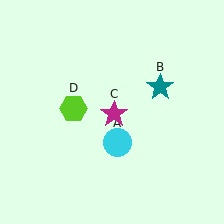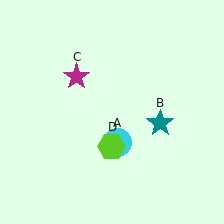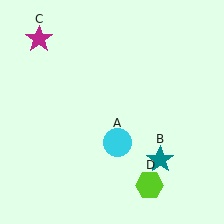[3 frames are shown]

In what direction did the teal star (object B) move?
The teal star (object B) moved down.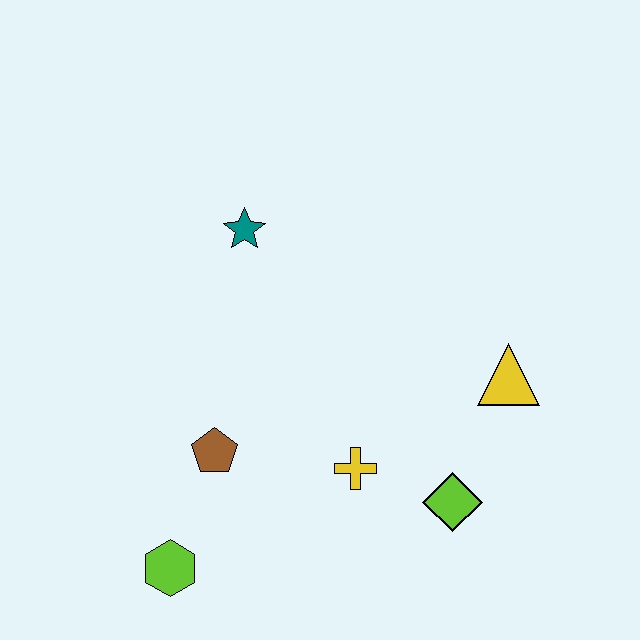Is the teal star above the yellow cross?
Yes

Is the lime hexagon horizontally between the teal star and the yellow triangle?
No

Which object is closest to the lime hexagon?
The brown pentagon is closest to the lime hexagon.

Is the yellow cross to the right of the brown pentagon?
Yes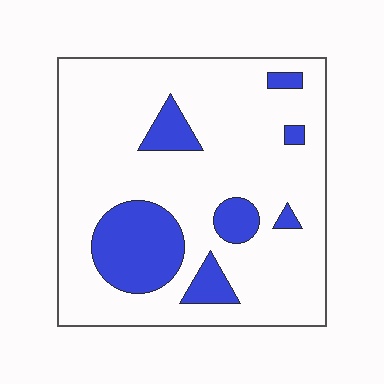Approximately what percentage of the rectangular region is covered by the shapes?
Approximately 20%.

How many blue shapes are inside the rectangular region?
7.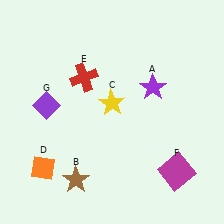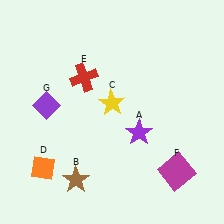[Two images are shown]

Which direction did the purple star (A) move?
The purple star (A) moved down.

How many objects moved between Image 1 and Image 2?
1 object moved between the two images.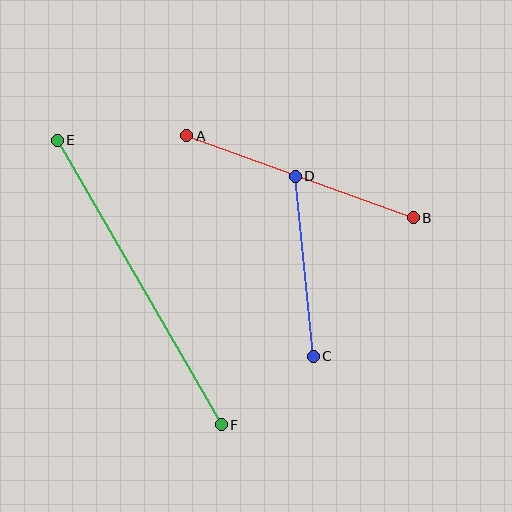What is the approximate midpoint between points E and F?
The midpoint is at approximately (139, 282) pixels.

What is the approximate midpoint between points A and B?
The midpoint is at approximately (300, 177) pixels.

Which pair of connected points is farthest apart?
Points E and F are farthest apart.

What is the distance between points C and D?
The distance is approximately 181 pixels.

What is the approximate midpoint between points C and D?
The midpoint is at approximately (304, 266) pixels.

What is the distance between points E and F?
The distance is approximately 329 pixels.